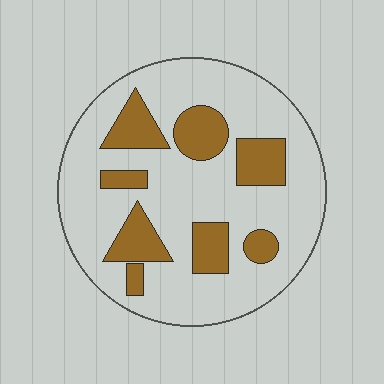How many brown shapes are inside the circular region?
8.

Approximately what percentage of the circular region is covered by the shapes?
Approximately 25%.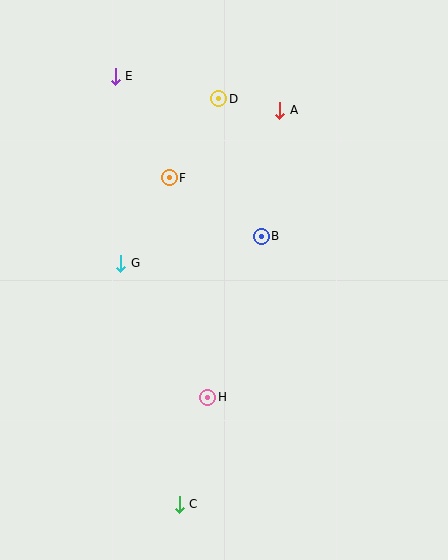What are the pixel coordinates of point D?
Point D is at (219, 99).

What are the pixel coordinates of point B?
Point B is at (261, 236).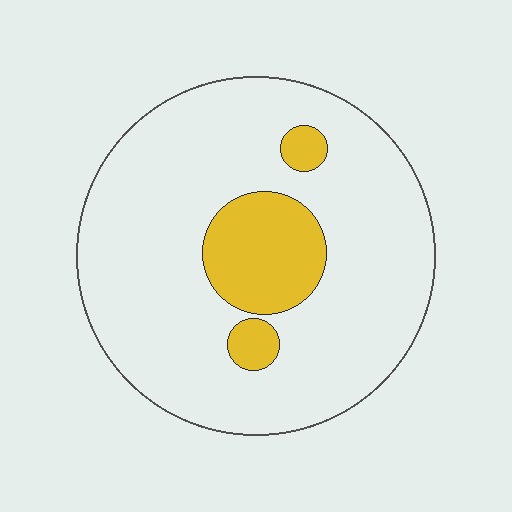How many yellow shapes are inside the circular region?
3.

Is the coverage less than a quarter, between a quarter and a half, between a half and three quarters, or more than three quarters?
Less than a quarter.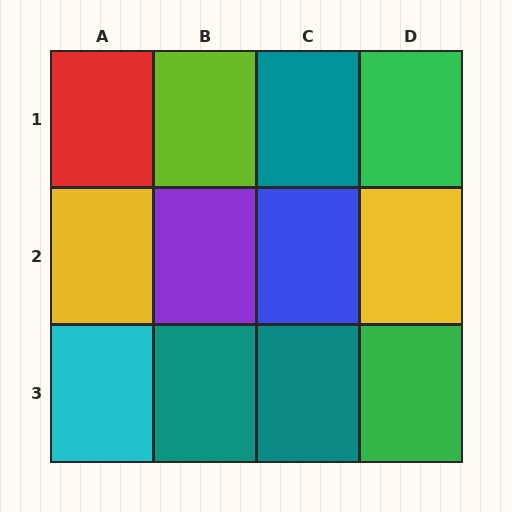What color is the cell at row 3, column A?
Cyan.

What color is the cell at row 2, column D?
Yellow.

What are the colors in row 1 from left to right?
Red, lime, teal, green.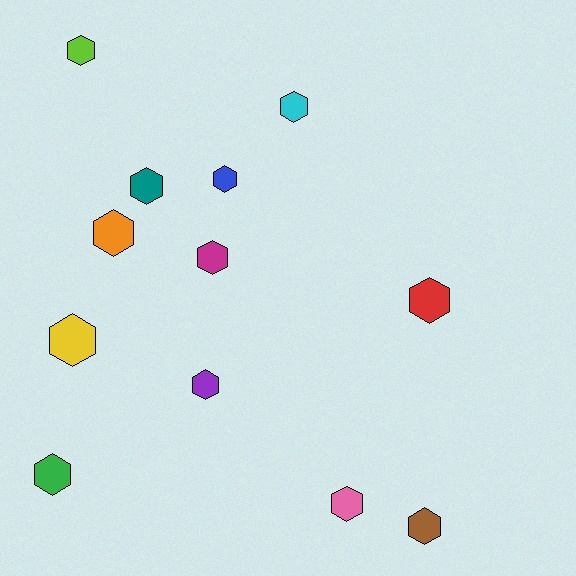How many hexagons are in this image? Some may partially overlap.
There are 12 hexagons.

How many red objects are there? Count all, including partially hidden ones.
There is 1 red object.